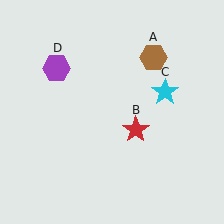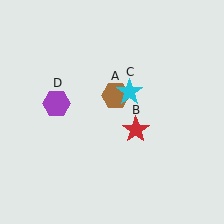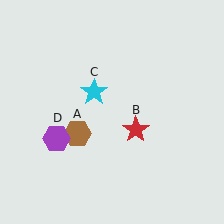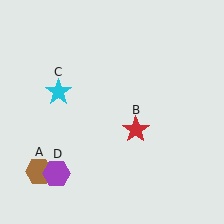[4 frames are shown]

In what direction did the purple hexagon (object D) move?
The purple hexagon (object D) moved down.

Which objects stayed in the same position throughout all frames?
Red star (object B) remained stationary.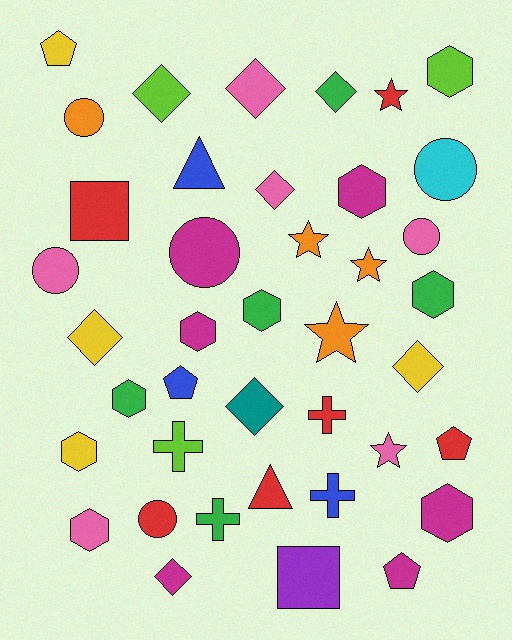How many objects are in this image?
There are 40 objects.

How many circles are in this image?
There are 6 circles.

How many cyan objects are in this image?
There is 1 cyan object.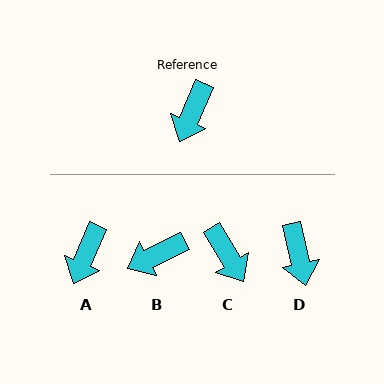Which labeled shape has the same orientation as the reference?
A.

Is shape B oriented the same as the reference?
No, it is off by about 41 degrees.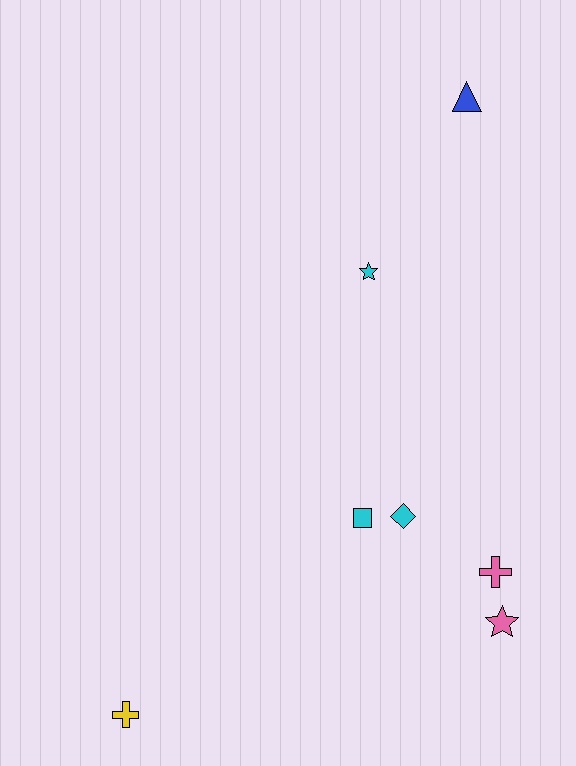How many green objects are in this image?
There are no green objects.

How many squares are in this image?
There is 1 square.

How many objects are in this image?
There are 7 objects.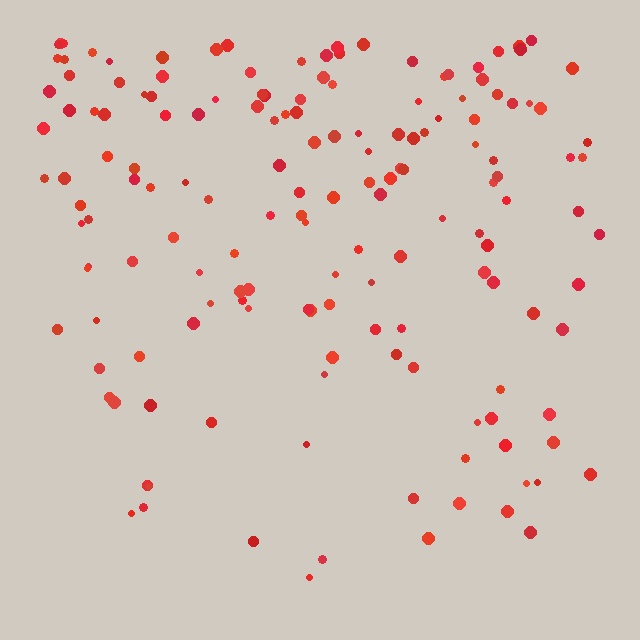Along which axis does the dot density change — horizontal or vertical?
Vertical.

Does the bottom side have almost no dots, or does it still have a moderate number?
Still a moderate number, just noticeably fewer than the top.